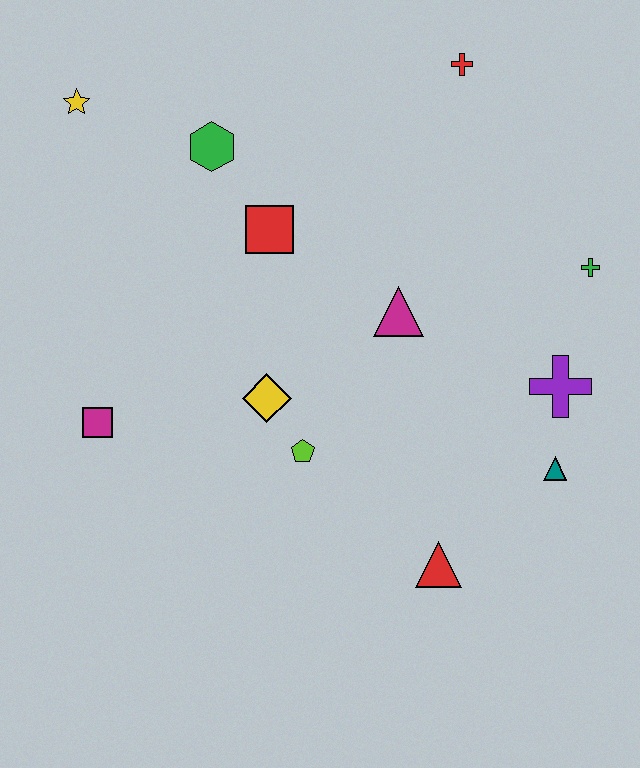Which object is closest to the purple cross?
The teal triangle is closest to the purple cross.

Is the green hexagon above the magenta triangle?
Yes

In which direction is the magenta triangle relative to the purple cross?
The magenta triangle is to the left of the purple cross.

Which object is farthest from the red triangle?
The yellow star is farthest from the red triangle.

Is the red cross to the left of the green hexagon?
No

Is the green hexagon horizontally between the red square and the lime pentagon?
No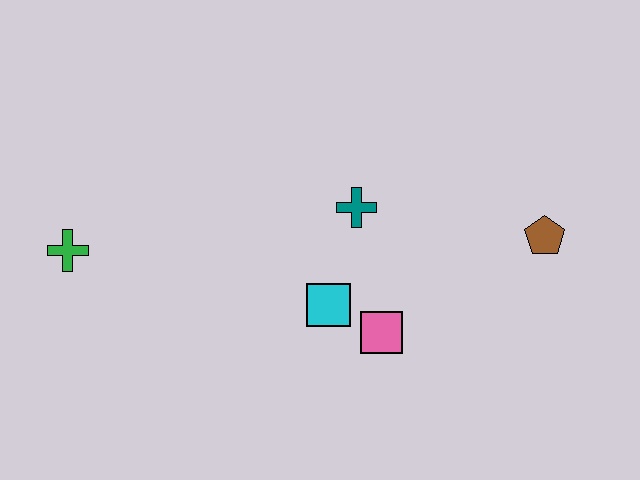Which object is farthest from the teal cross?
The green cross is farthest from the teal cross.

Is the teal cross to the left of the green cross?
No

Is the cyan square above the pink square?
Yes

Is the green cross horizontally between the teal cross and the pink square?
No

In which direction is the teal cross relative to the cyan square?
The teal cross is above the cyan square.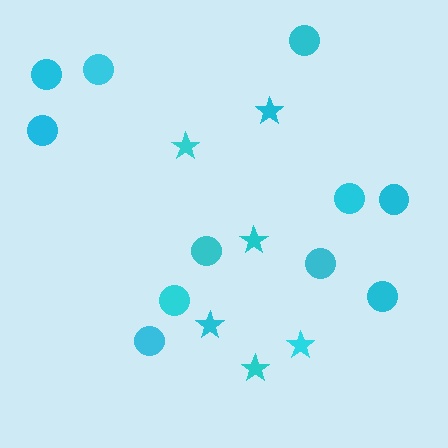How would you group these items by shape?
There are 2 groups: one group of stars (6) and one group of circles (11).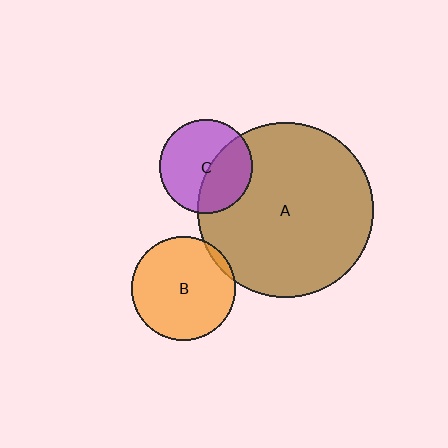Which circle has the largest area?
Circle A (brown).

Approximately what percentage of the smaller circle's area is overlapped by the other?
Approximately 5%.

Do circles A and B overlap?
Yes.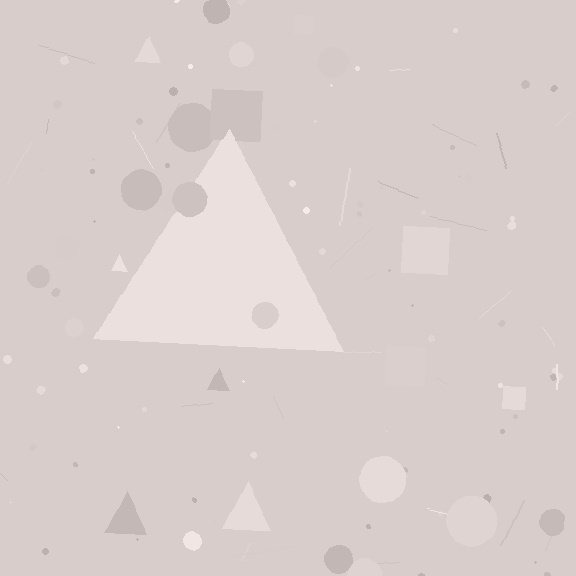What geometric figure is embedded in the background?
A triangle is embedded in the background.